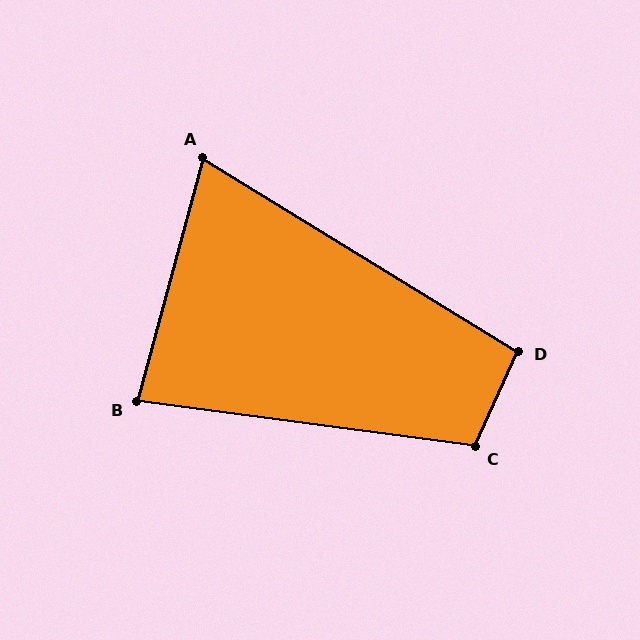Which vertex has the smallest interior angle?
A, at approximately 73 degrees.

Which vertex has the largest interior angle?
C, at approximately 107 degrees.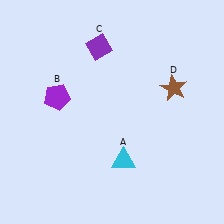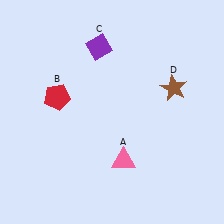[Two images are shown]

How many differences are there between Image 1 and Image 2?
There are 2 differences between the two images.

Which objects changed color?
A changed from cyan to pink. B changed from purple to red.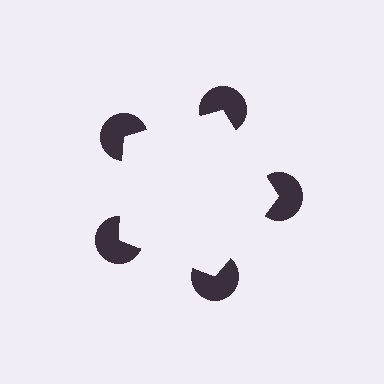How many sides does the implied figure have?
5 sides.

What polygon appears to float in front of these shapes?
An illusory pentagon — its edges are inferred from the aligned wedge cuts in the pac-man discs, not physically drawn.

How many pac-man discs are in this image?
There are 5 — one at each vertex of the illusory pentagon.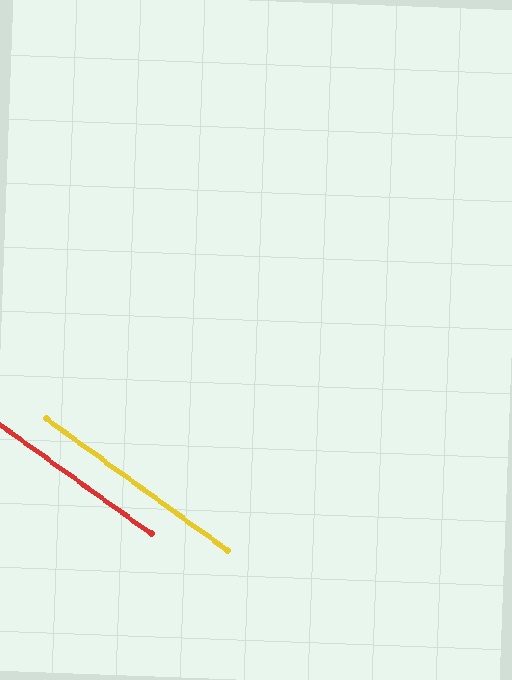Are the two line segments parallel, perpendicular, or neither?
Parallel — their directions differ by only 0.3°.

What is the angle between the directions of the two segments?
Approximately 0 degrees.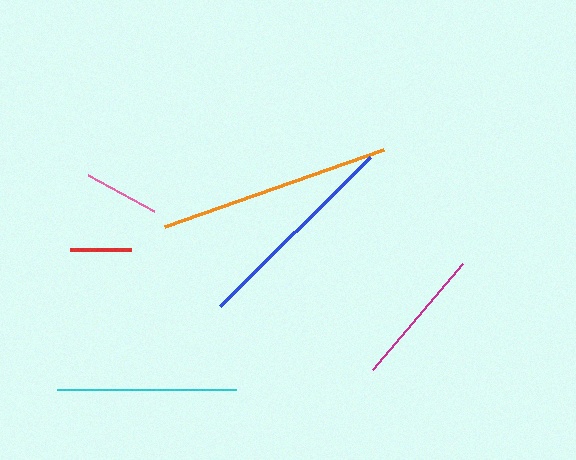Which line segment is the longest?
The orange line is the longest at approximately 232 pixels.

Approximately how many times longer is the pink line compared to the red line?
The pink line is approximately 1.2 times the length of the red line.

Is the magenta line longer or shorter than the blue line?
The blue line is longer than the magenta line.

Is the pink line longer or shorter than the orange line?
The orange line is longer than the pink line.